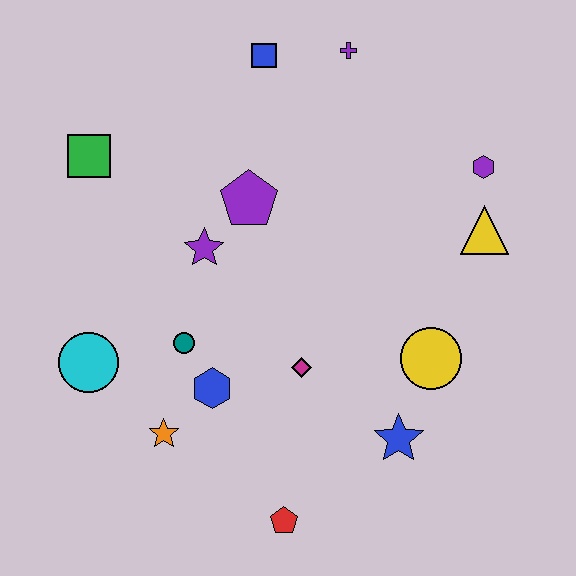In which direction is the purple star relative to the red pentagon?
The purple star is above the red pentagon.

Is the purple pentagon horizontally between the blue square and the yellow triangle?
No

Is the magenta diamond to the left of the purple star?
No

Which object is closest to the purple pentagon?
The purple star is closest to the purple pentagon.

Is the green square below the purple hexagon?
No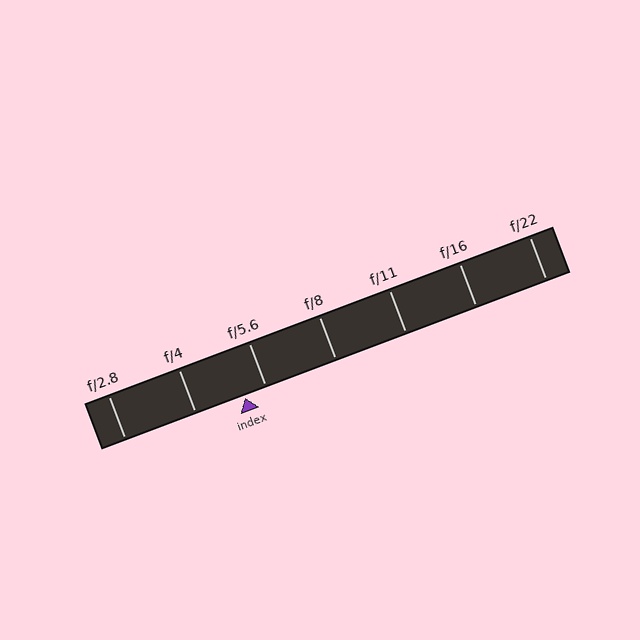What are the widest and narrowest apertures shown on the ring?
The widest aperture shown is f/2.8 and the narrowest is f/22.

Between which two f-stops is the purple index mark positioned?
The index mark is between f/4 and f/5.6.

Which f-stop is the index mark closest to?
The index mark is closest to f/5.6.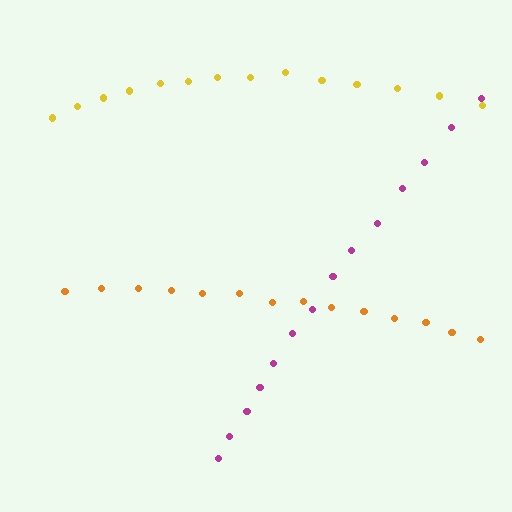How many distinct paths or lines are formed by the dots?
There are 3 distinct paths.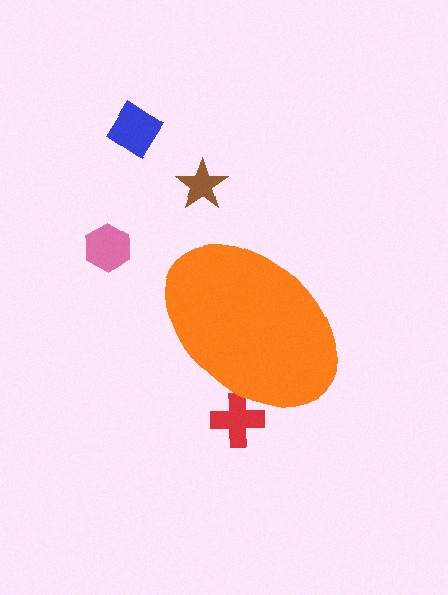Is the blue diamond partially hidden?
No, the blue diamond is fully visible.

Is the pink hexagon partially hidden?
No, the pink hexagon is fully visible.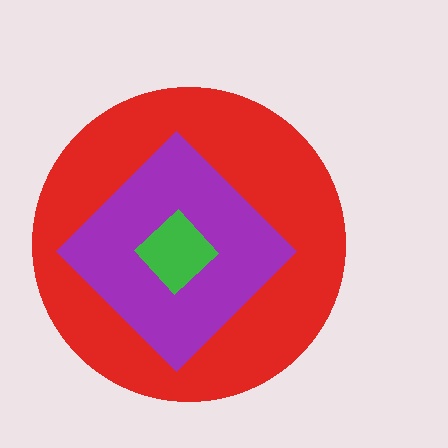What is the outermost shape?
The red circle.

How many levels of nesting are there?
3.